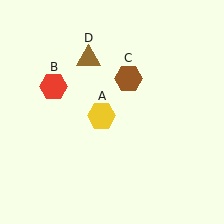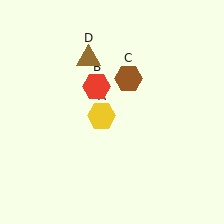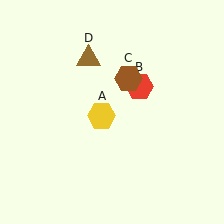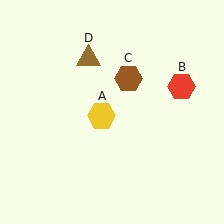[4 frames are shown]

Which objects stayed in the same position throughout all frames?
Yellow hexagon (object A) and brown hexagon (object C) and brown triangle (object D) remained stationary.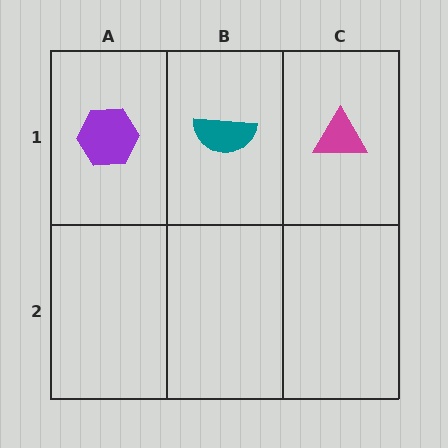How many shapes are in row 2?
0 shapes.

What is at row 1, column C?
A magenta triangle.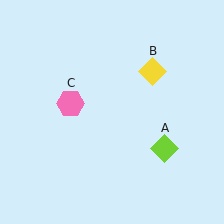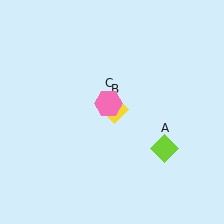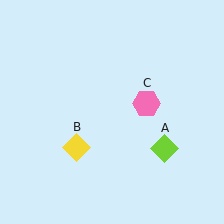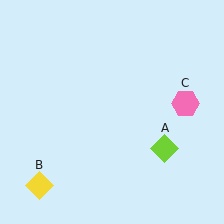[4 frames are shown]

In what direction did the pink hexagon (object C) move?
The pink hexagon (object C) moved right.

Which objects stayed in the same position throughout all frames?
Lime diamond (object A) remained stationary.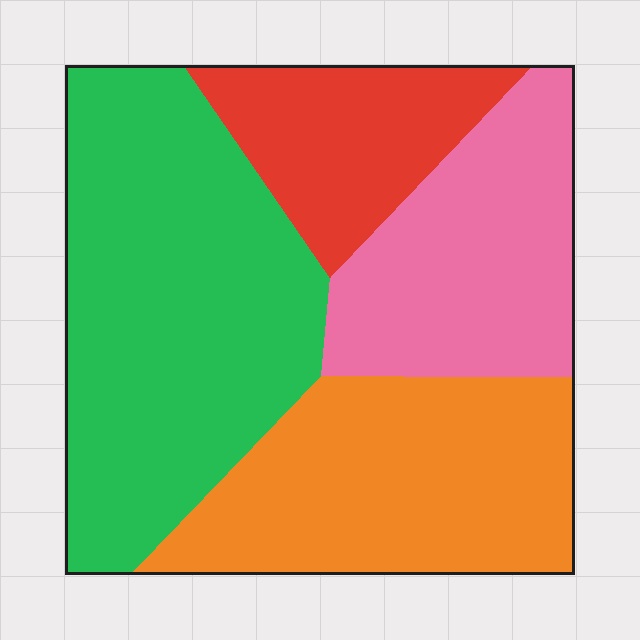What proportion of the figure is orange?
Orange covers 27% of the figure.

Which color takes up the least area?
Red, at roughly 15%.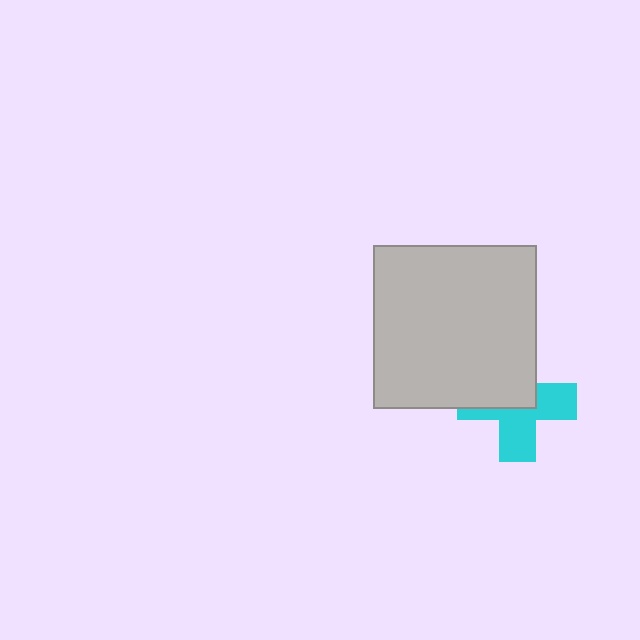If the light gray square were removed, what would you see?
You would see the complete cyan cross.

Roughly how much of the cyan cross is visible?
About half of it is visible (roughly 51%).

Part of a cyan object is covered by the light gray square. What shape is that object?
It is a cross.